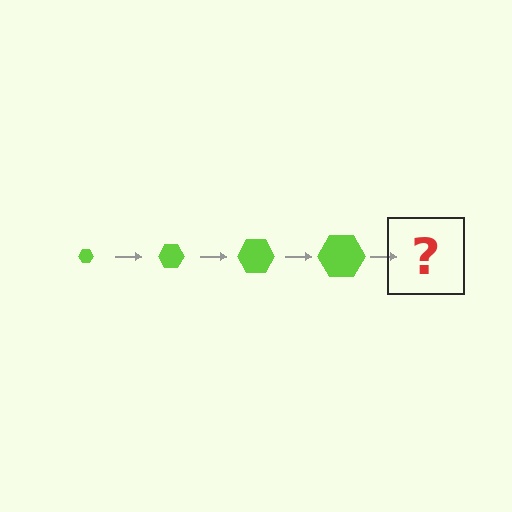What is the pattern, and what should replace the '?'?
The pattern is that the hexagon gets progressively larger each step. The '?' should be a lime hexagon, larger than the previous one.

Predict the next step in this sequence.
The next step is a lime hexagon, larger than the previous one.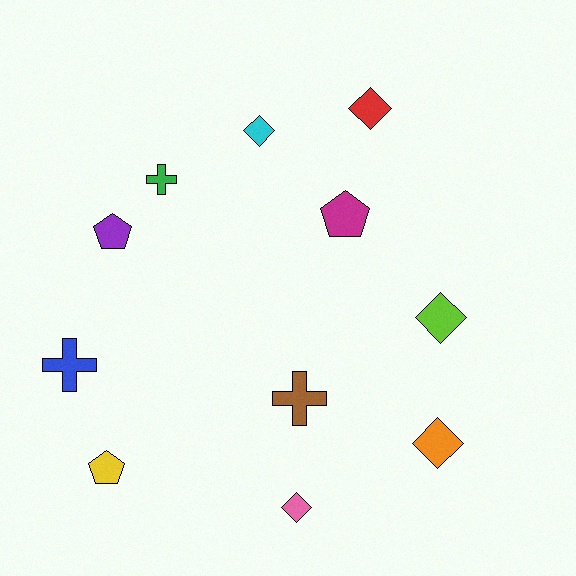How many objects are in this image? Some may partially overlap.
There are 11 objects.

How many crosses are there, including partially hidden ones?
There are 3 crosses.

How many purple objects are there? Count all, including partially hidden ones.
There is 1 purple object.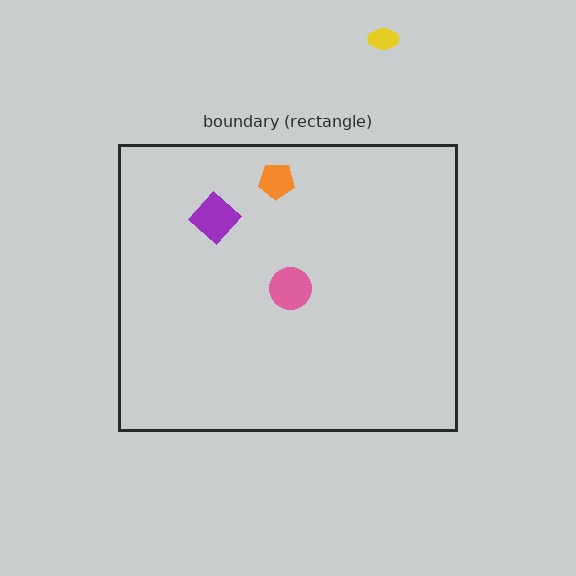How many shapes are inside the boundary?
3 inside, 1 outside.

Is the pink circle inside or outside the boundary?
Inside.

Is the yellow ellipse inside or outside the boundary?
Outside.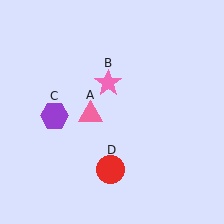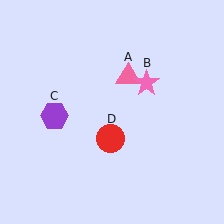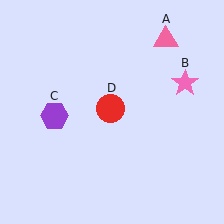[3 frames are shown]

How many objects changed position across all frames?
3 objects changed position: pink triangle (object A), pink star (object B), red circle (object D).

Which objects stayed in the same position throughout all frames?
Purple hexagon (object C) remained stationary.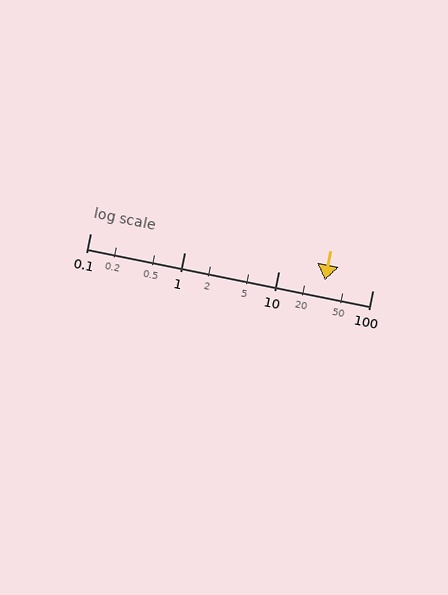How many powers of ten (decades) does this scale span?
The scale spans 3 decades, from 0.1 to 100.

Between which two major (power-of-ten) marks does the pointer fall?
The pointer is between 10 and 100.